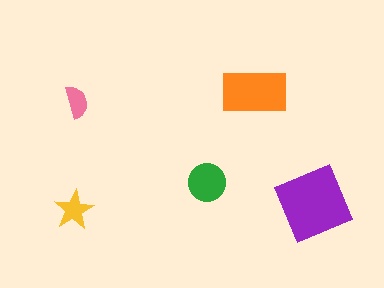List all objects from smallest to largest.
The pink semicircle, the yellow star, the green circle, the orange rectangle, the purple square.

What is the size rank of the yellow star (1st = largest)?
4th.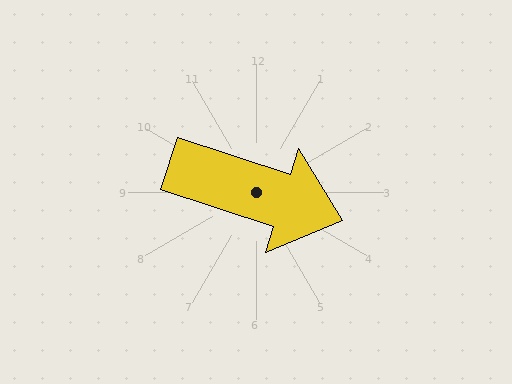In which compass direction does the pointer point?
East.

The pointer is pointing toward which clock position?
Roughly 4 o'clock.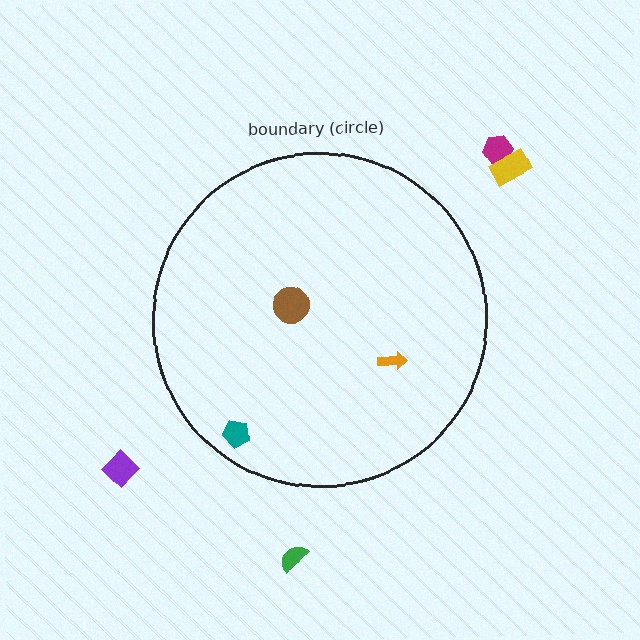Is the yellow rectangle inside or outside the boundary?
Outside.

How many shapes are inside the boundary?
3 inside, 4 outside.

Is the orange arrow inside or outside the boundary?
Inside.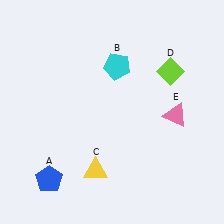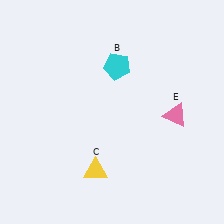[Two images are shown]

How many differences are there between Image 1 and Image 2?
There are 2 differences between the two images.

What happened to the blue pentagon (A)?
The blue pentagon (A) was removed in Image 2. It was in the bottom-left area of Image 1.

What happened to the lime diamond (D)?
The lime diamond (D) was removed in Image 2. It was in the top-right area of Image 1.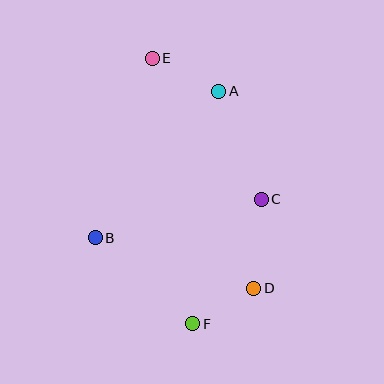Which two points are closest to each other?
Points D and F are closest to each other.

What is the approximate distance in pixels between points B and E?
The distance between B and E is approximately 188 pixels.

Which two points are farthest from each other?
Points E and F are farthest from each other.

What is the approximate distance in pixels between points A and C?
The distance between A and C is approximately 116 pixels.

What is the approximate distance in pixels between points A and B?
The distance between A and B is approximately 192 pixels.